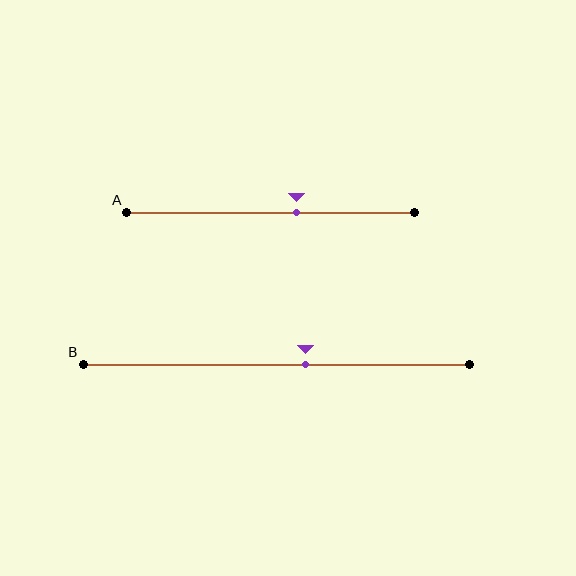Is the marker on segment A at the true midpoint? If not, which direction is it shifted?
No, the marker on segment A is shifted to the right by about 9% of the segment length.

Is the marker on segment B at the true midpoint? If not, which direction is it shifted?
No, the marker on segment B is shifted to the right by about 8% of the segment length.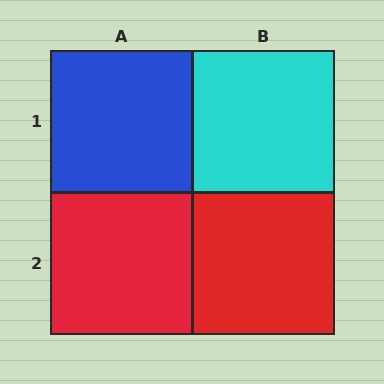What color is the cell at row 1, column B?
Cyan.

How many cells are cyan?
1 cell is cyan.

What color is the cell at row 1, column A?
Blue.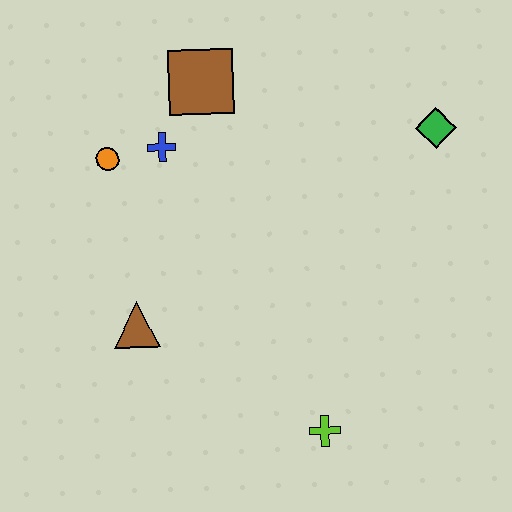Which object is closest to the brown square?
The blue cross is closest to the brown square.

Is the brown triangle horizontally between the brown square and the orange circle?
Yes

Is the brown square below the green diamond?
No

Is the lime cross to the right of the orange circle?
Yes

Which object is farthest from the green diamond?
The brown triangle is farthest from the green diamond.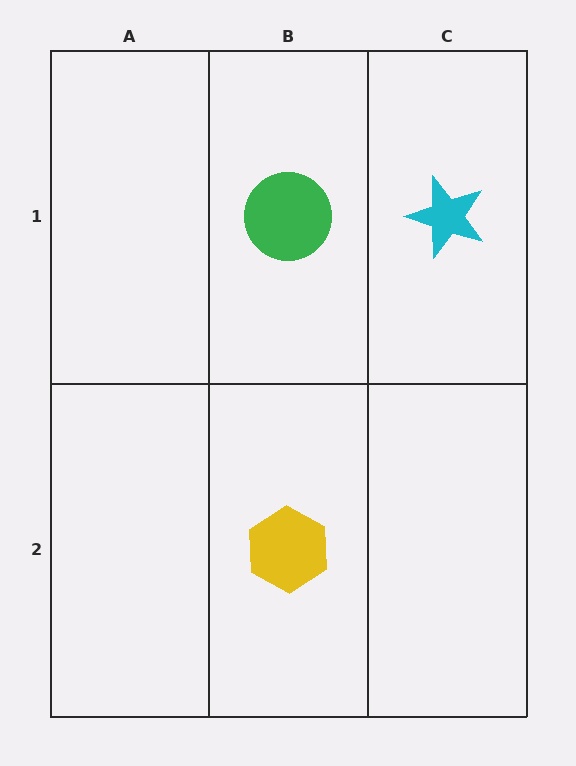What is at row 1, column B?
A green circle.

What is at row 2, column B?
A yellow hexagon.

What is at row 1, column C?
A cyan star.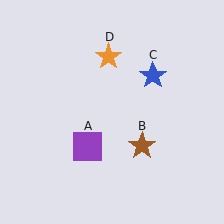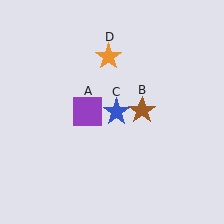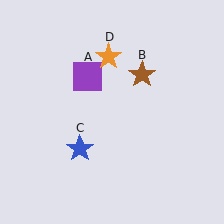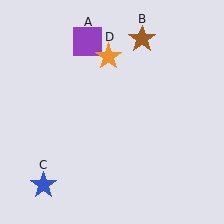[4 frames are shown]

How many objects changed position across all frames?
3 objects changed position: purple square (object A), brown star (object B), blue star (object C).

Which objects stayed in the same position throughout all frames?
Orange star (object D) remained stationary.